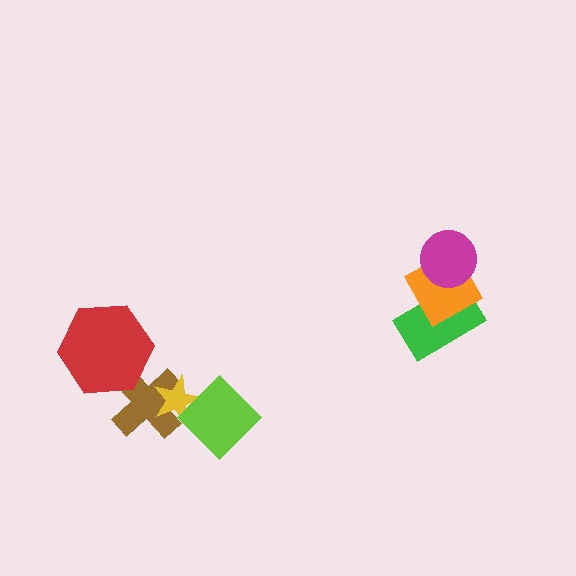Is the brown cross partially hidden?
Yes, it is partially covered by another shape.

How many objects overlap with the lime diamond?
1 object overlaps with the lime diamond.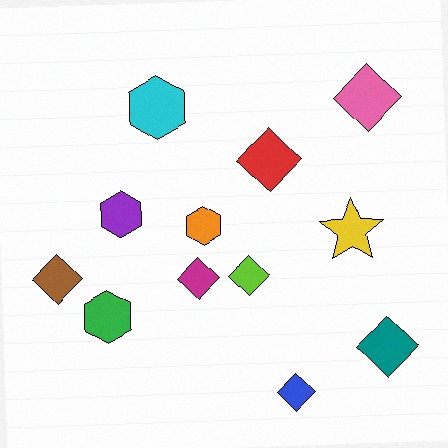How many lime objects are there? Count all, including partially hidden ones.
There is 1 lime object.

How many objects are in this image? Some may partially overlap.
There are 12 objects.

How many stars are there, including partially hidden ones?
There is 1 star.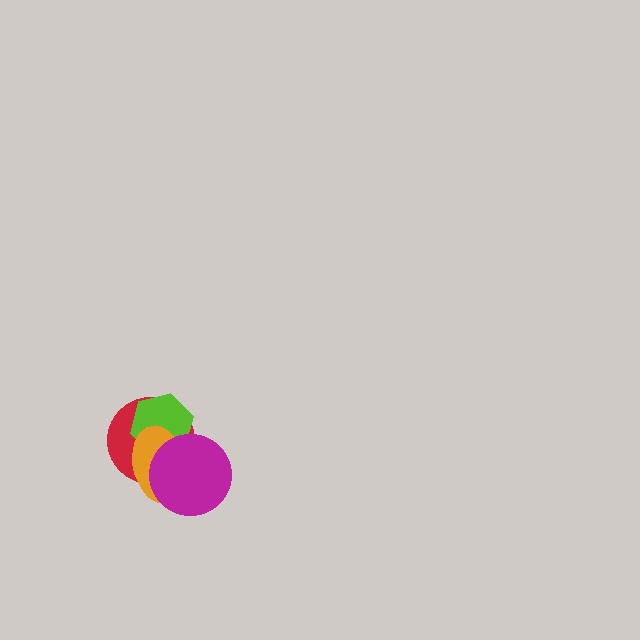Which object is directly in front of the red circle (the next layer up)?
The lime hexagon is directly in front of the red circle.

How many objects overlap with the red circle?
3 objects overlap with the red circle.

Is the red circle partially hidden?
Yes, it is partially covered by another shape.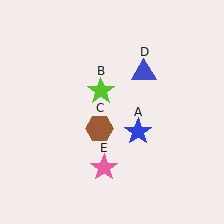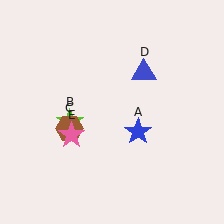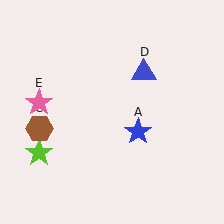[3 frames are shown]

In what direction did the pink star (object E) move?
The pink star (object E) moved up and to the left.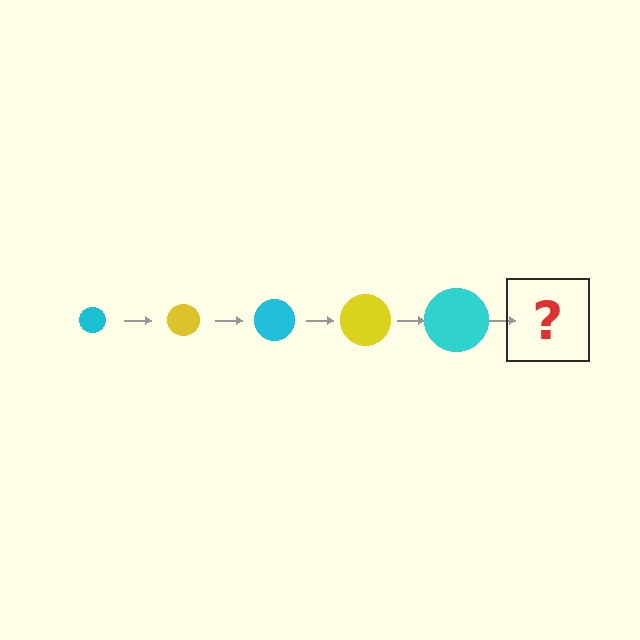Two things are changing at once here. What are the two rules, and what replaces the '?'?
The two rules are that the circle grows larger each step and the color cycles through cyan and yellow. The '?' should be a yellow circle, larger than the previous one.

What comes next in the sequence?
The next element should be a yellow circle, larger than the previous one.